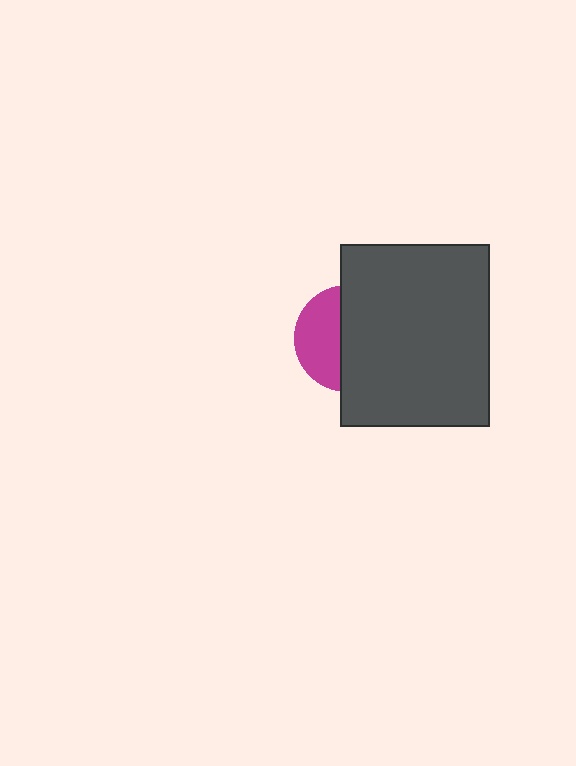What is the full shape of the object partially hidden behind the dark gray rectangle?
The partially hidden object is a magenta circle.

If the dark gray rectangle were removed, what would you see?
You would see the complete magenta circle.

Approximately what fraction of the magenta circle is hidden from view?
Roughly 59% of the magenta circle is hidden behind the dark gray rectangle.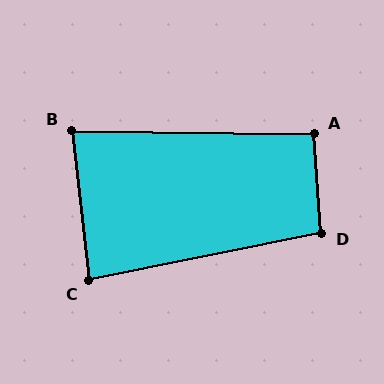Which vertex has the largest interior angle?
D, at approximately 97 degrees.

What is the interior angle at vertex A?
Approximately 95 degrees (approximately right).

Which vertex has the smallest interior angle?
B, at approximately 83 degrees.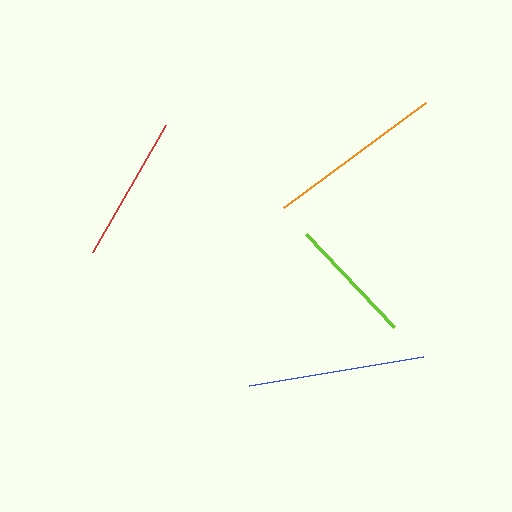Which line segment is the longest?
The orange line is the longest at approximately 177 pixels.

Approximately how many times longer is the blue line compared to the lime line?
The blue line is approximately 1.4 times the length of the lime line.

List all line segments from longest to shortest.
From longest to shortest: orange, blue, red, lime.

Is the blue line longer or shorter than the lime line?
The blue line is longer than the lime line.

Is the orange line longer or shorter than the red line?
The orange line is longer than the red line.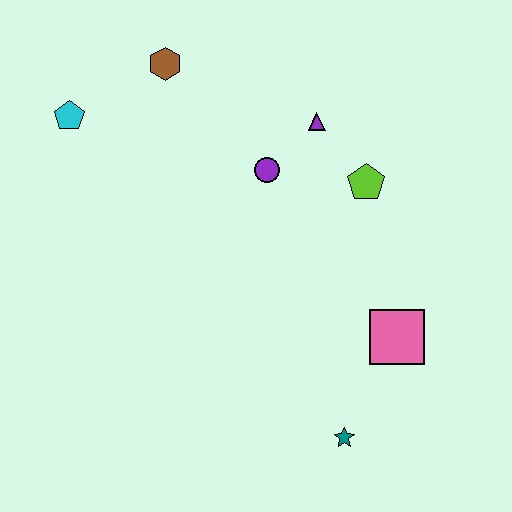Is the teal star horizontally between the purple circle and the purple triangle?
No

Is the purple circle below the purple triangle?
Yes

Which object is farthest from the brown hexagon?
The teal star is farthest from the brown hexagon.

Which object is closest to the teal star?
The pink square is closest to the teal star.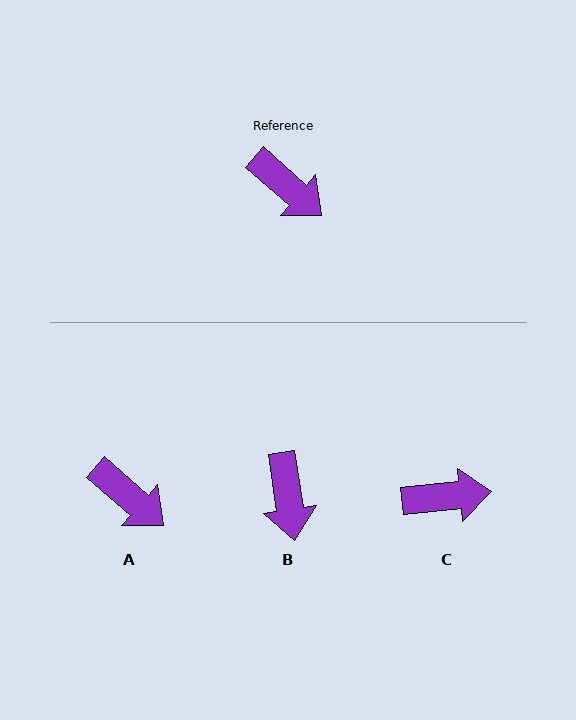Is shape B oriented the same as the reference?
No, it is off by about 41 degrees.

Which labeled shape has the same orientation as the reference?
A.